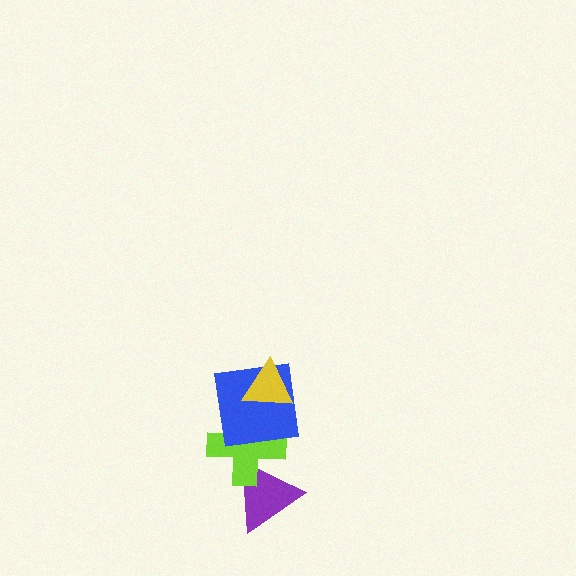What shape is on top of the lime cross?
The blue square is on top of the lime cross.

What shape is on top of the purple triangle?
The lime cross is on top of the purple triangle.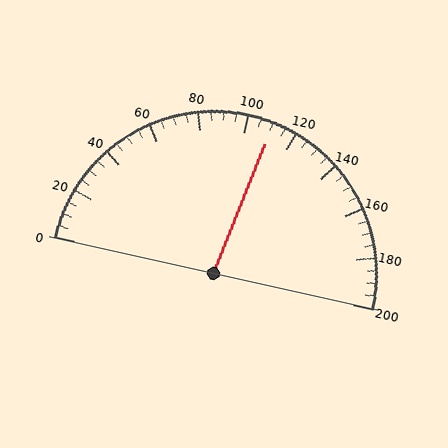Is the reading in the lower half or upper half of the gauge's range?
The reading is in the upper half of the range (0 to 200).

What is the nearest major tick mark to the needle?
The nearest major tick mark is 120.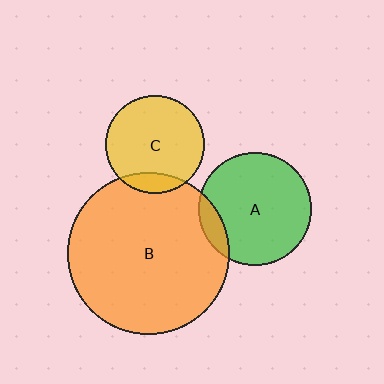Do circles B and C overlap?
Yes.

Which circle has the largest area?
Circle B (orange).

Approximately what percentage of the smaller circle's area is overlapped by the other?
Approximately 15%.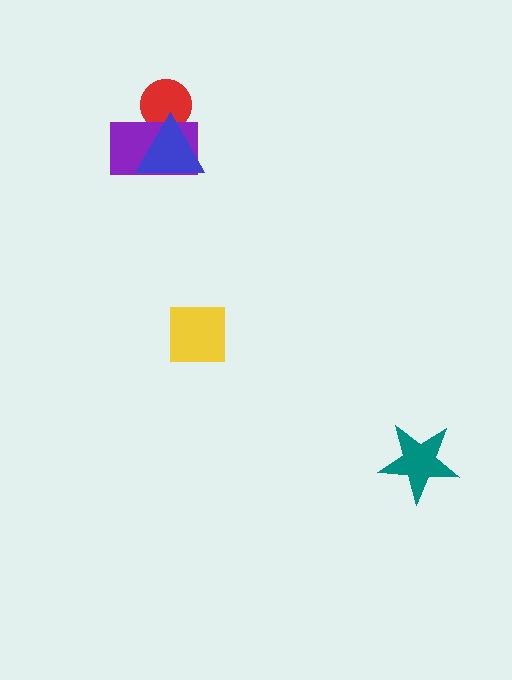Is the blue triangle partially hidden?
No, no other shape covers it.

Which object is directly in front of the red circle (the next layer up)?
The purple rectangle is directly in front of the red circle.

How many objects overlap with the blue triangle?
2 objects overlap with the blue triangle.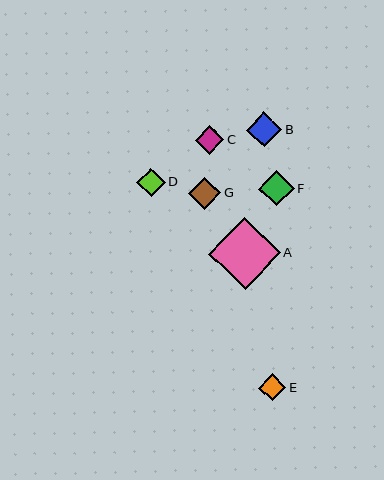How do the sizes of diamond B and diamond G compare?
Diamond B and diamond G are approximately the same size.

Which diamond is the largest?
Diamond A is the largest with a size of approximately 72 pixels.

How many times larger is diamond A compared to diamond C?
Diamond A is approximately 2.5 times the size of diamond C.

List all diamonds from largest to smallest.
From largest to smallest: A, F, B, G, C, D, E.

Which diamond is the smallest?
Diamond E is the smallest with a size of approximately 27 pixels.